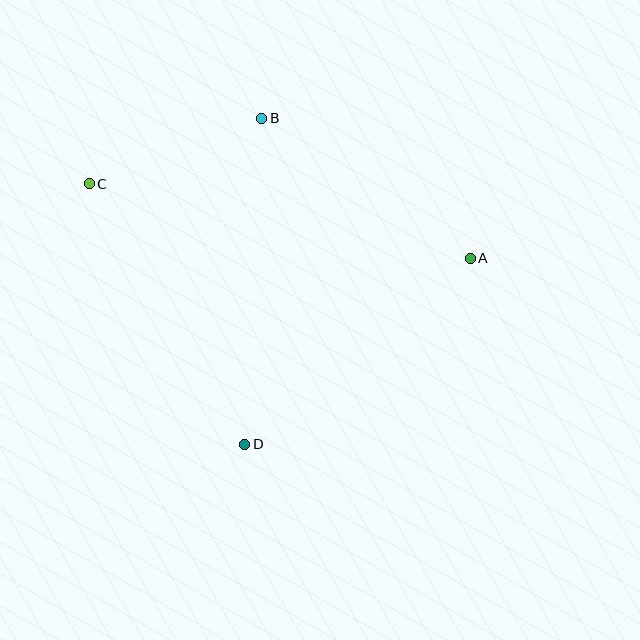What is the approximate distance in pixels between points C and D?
The distance between C and D is approximately 303 pixels.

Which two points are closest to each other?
Points B and C are closest to each other.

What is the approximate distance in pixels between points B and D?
The distance between B and D is approximately 326 pixels.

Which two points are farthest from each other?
Points A and C are farthest from each other.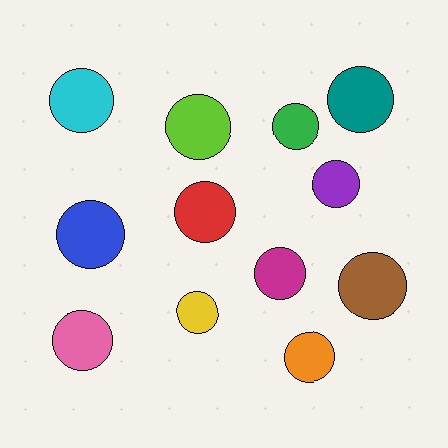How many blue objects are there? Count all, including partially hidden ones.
There is 1 blue object.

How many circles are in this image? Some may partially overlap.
There are 12 circles.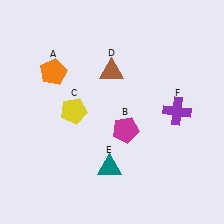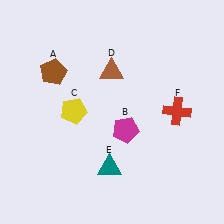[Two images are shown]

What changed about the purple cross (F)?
In Image 1, F is purple. In Image 2, it changed to red.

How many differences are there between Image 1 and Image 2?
There are 2 differences between the two images.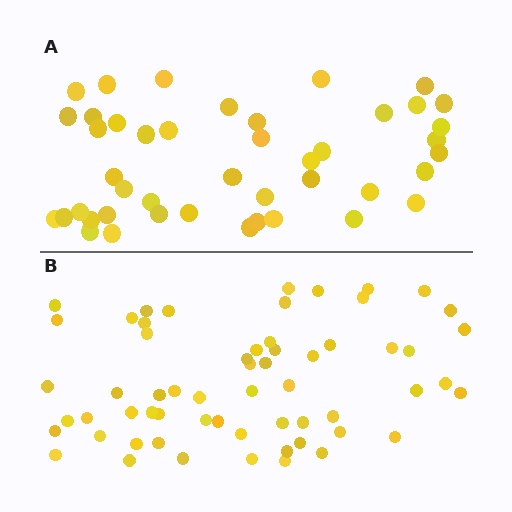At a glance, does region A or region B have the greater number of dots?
Region B (the bottom region) has more dots.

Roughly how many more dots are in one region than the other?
Region B has approximately 15 more dots than region A.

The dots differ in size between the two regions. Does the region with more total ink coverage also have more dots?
No. Region A has more total ink coverage because its dots are larger, but region B actually contains more individual dots. Total area can be misleading — the number of items is what matters here.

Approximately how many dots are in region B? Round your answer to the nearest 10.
About 60 dots.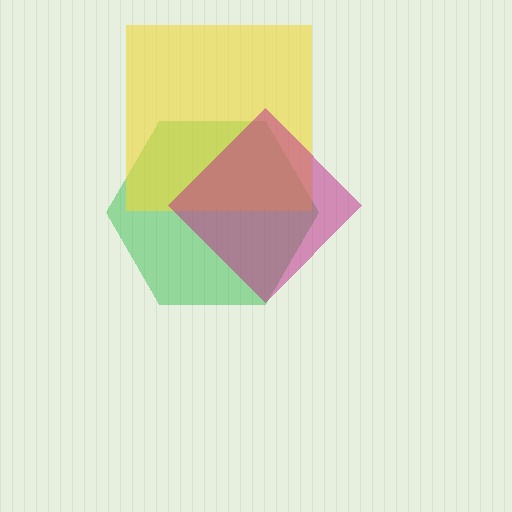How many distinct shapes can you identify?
There are 3 distinct shapes: a green hexagon, a yellow square, a magenta diamond.